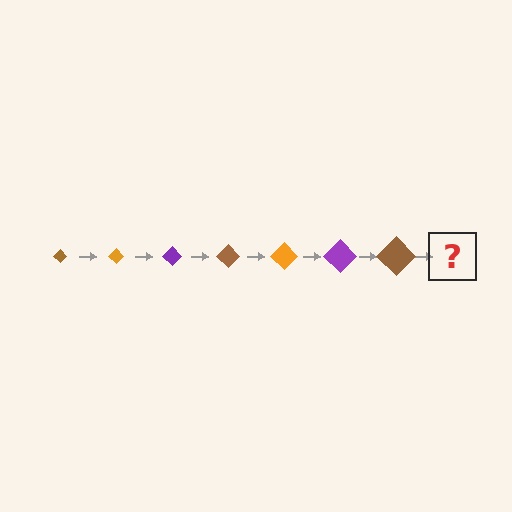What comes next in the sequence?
The next element should be an orange diamond, larger than the previous one.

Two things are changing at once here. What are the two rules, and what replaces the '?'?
The two rules are that the diamond grows larger each step and the color cycles through brown, orange, and purple. The '?' should be an orange diamond, larger than the previous one.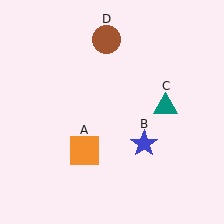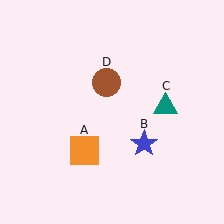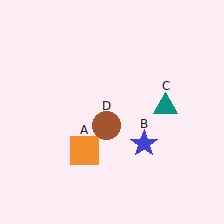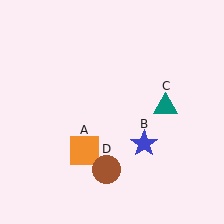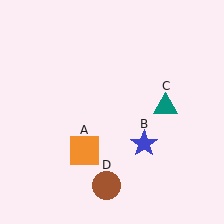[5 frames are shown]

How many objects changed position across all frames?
1 object changed position: brown circle (object D).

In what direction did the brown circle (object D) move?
The brown circle (object D) moved down.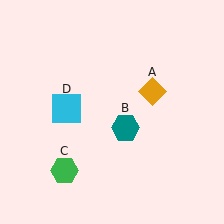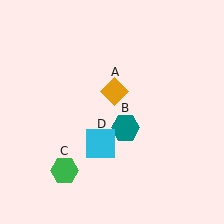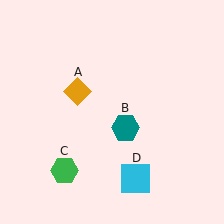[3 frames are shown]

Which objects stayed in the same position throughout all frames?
Teal hexagon (object B) and green hexagon (object C) remained stationary.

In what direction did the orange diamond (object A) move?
The orange diamond (object A) moved left.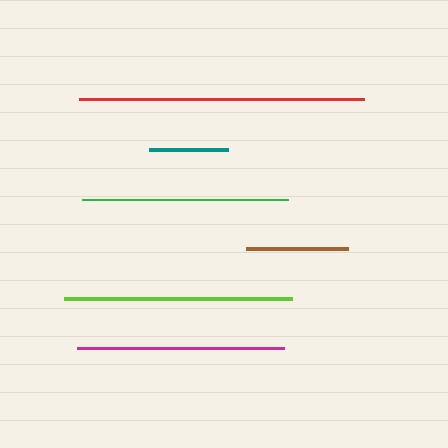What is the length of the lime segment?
The lime segment is approximately 228 pixels long.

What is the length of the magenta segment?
The magenta segment is approximately 207 pixels long.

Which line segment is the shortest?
The teal line is the shortest at approximately 79 pixels.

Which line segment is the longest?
The red line is the longest at approximately 284 pixels.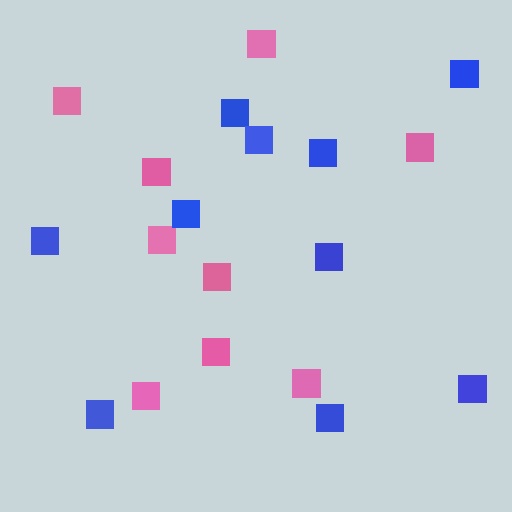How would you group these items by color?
There are 2 groups: one group of pink squares (9) and one group of blue squares (10).